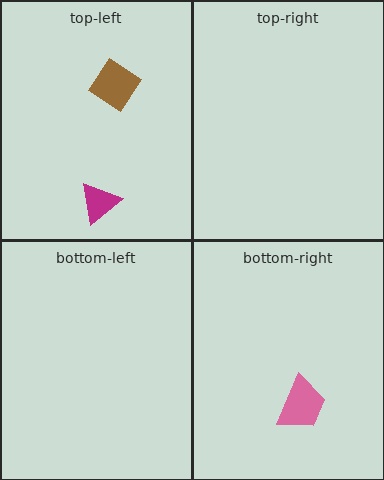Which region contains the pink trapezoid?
The bottom-right region.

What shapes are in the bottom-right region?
The pink trapezoid.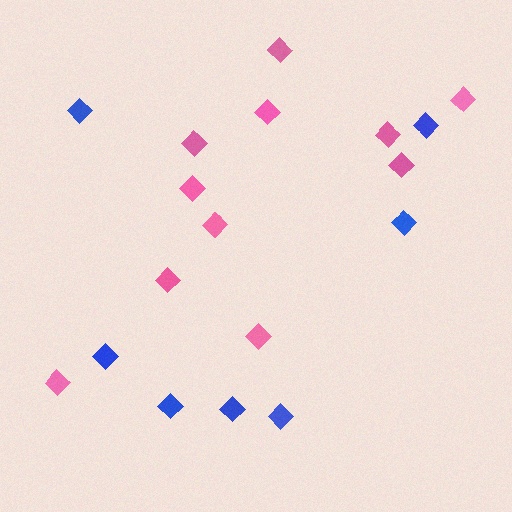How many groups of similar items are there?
There are 2 groups: one group of blue diamonds (7) and one group of pink diamonds (11).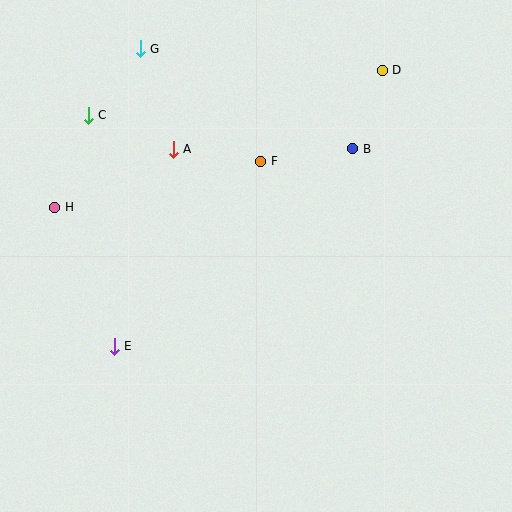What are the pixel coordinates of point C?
Point C is at (88, 115).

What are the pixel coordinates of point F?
Point F is at (261, 161).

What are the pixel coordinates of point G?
Point G is at (140, 49).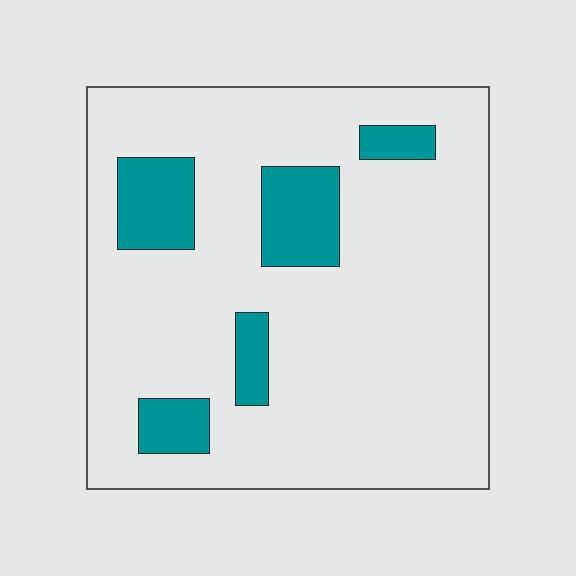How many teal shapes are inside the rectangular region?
5.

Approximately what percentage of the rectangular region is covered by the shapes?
Approximately 15%.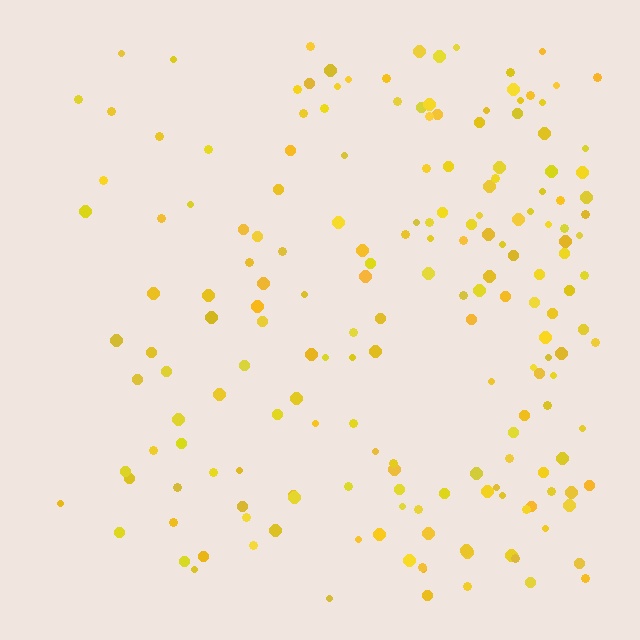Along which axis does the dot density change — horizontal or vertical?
Horizontal.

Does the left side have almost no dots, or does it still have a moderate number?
Still a moderate number, just noticeably fewer than the right.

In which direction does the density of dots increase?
From left to right, with the right side densest.